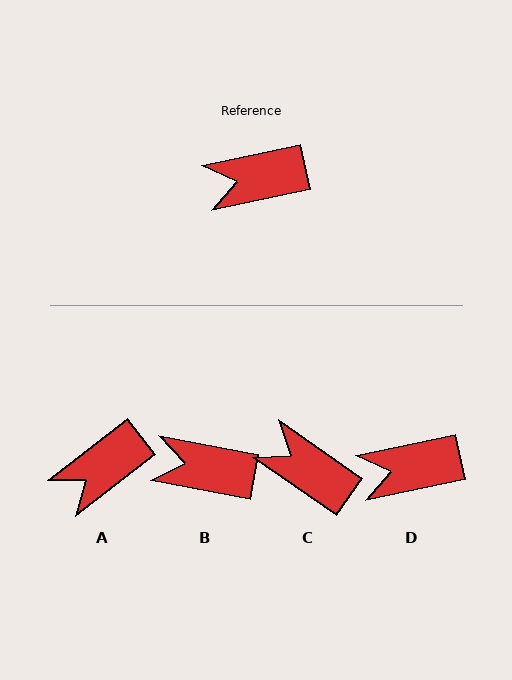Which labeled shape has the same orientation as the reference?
D.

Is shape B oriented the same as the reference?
No, it is off by about 23 degrees.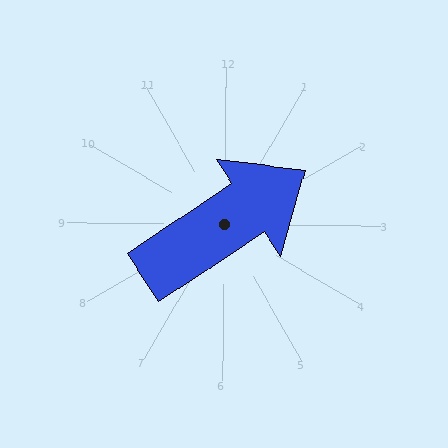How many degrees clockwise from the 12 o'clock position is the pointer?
Approximately 56 degrees.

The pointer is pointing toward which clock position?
Roughly 2 o'clock.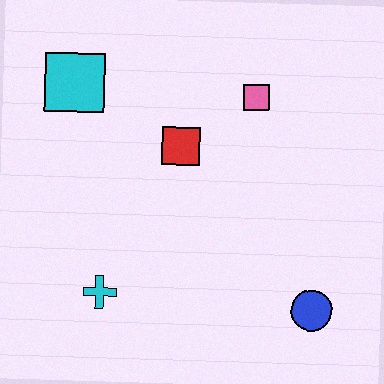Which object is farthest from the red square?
The blue circle is farthest from the red square.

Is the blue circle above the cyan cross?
No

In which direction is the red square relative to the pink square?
The red square is to the left of the pink square.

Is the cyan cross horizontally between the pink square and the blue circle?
No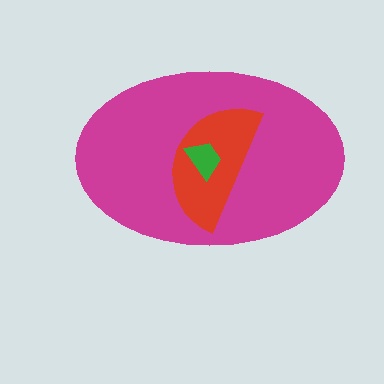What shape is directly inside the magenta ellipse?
The red semicircle.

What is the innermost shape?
The green trapezoid.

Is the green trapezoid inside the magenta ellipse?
Yes.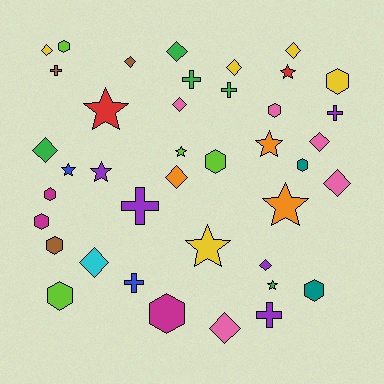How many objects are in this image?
There are 40 objects.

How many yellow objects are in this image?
There are 5 yellow objects.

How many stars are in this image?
There are 9 stars.